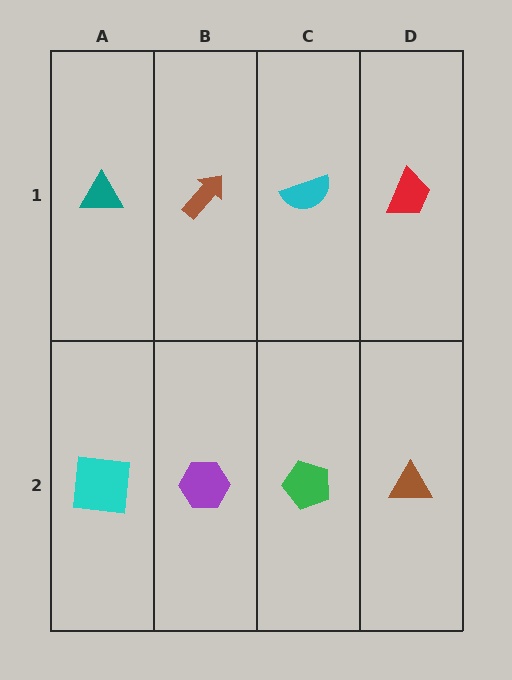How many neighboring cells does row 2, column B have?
3.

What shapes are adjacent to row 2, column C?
A cyan semicircle (row 1, column C), a purple hexagon (row 2, column B), a brown triangle (row 2, column D).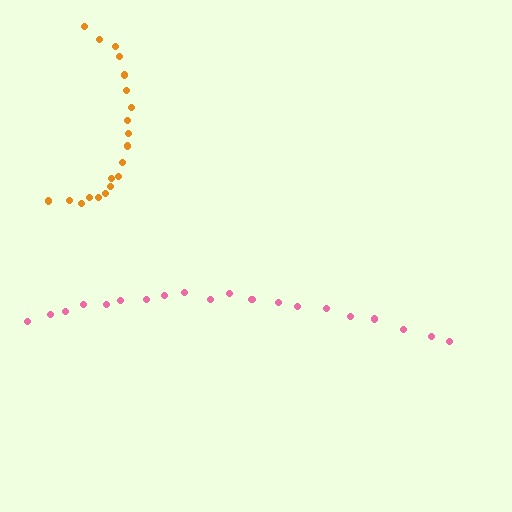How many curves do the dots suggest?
There are 2 distinct paths.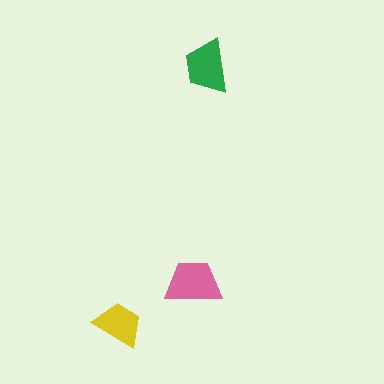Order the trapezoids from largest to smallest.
the pink one, the green one, the yellow one.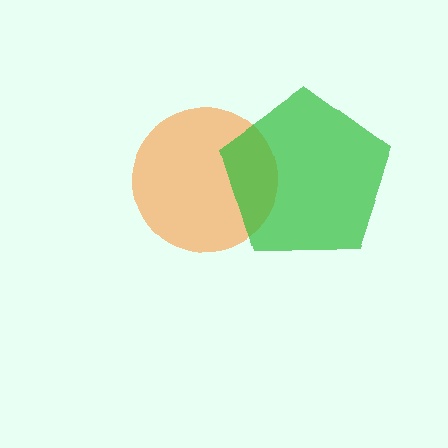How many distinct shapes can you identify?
There are 2 distinct shapes: an orange circle, a green pentagon.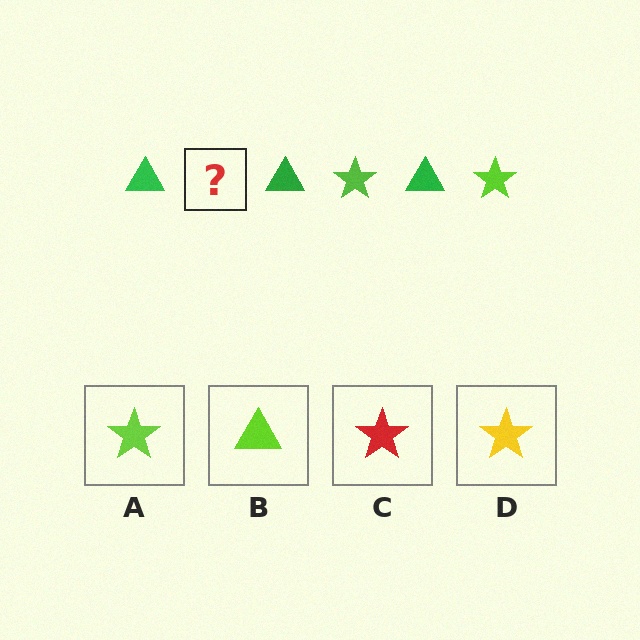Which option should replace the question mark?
Option A.